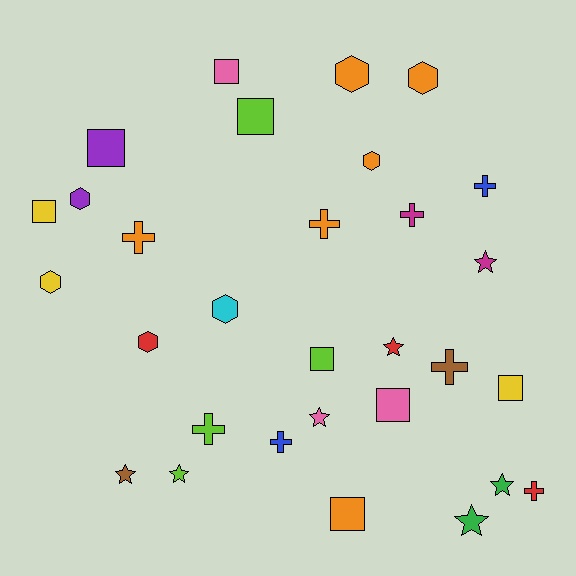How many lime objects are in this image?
There are 4 lime objects.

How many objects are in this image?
There are 30 objects.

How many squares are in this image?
There are 8 squares.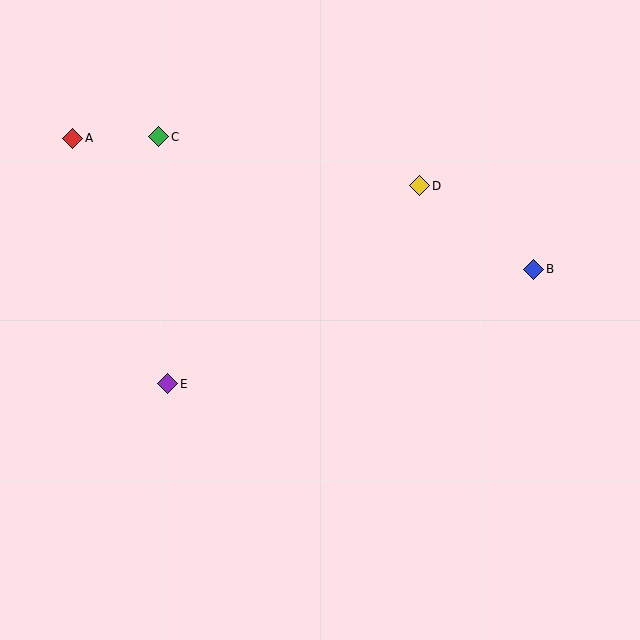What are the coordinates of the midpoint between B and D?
The midpoint between B and D is at (477, 228).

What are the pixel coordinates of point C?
Point C is at (159, 137).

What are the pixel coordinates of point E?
Point E is at (168, 384).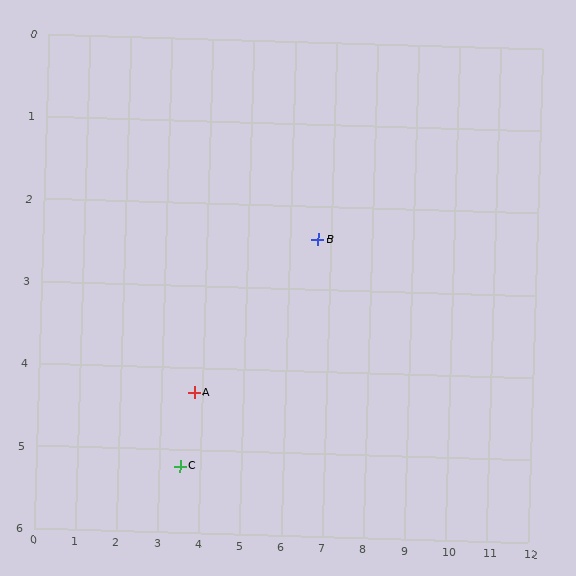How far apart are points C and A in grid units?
Points C and A are about 0.9 grid units apart.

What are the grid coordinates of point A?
Point A is at approximately (3.8, 4.3).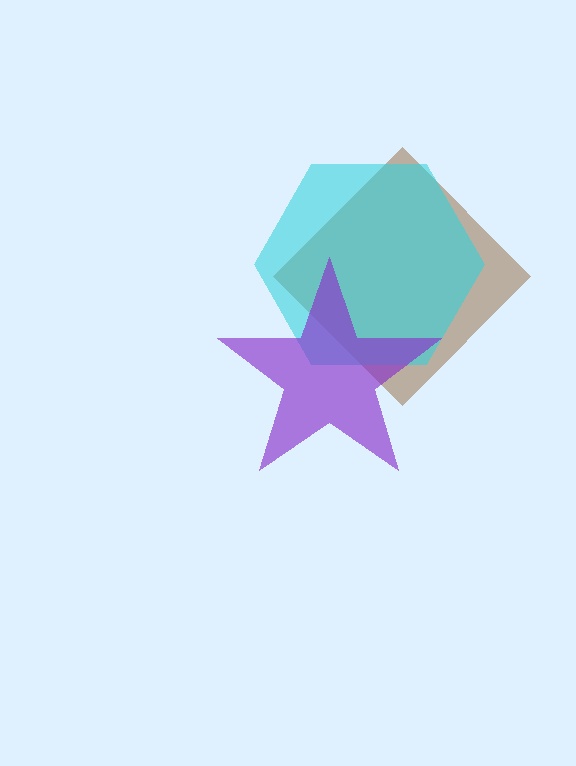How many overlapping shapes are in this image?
There are 3 overlapping shapes in the image.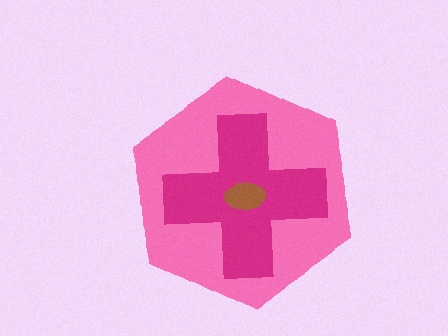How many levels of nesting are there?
3.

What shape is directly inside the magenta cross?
The brown ellipse.